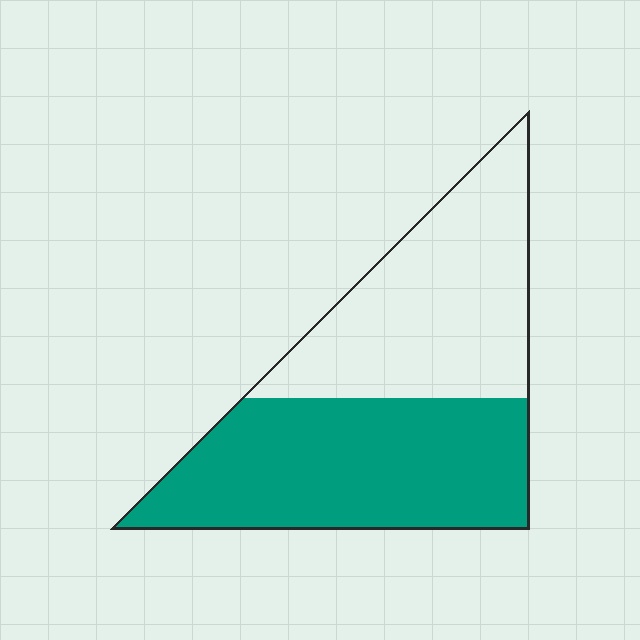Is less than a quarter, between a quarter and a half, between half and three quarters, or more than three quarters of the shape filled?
Between half and three quarters.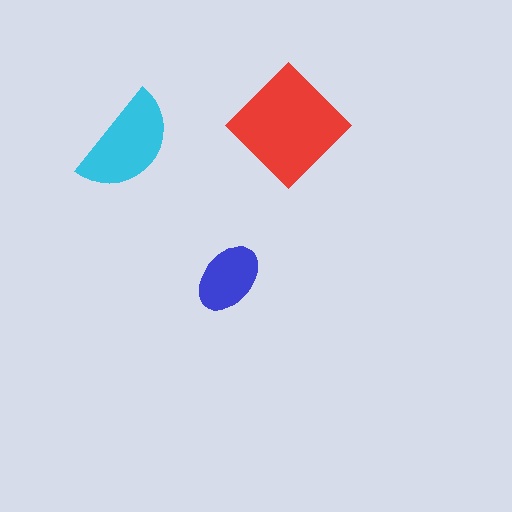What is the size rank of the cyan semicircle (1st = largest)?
2nd.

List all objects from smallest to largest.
The blue ellipse, the cyan semicircle, the red diamond.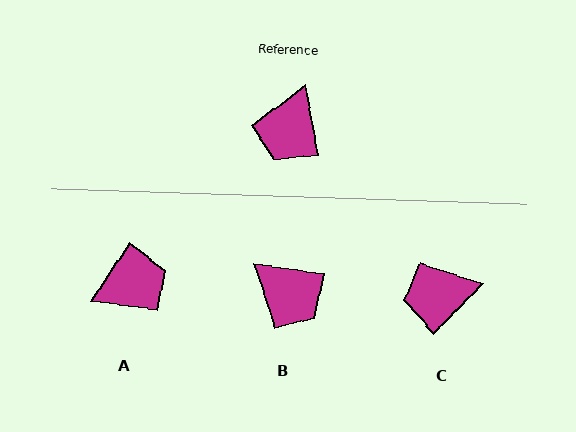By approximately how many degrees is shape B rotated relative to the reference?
Approximately 71 degrees counter-clockwise.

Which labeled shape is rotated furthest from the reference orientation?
A, about 136 degrees away.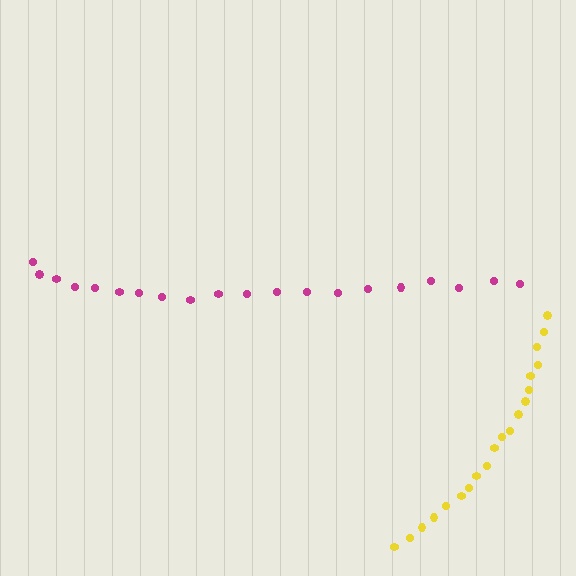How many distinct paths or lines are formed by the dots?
There are 2 distinct paths.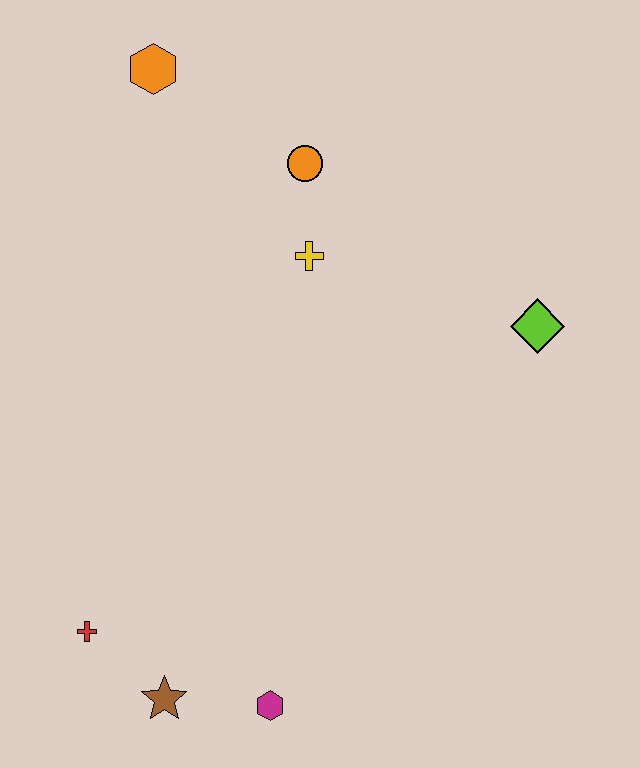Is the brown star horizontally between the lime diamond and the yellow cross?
No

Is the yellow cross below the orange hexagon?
Yes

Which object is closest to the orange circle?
The yellow cross is closest to the orange circle.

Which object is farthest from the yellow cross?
The brown star is farthest from the yellow cross.